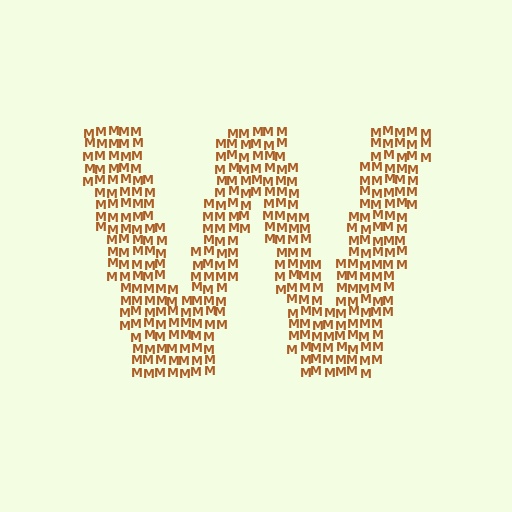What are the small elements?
The small elements are letter M's.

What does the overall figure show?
The overall figure shows the letter W.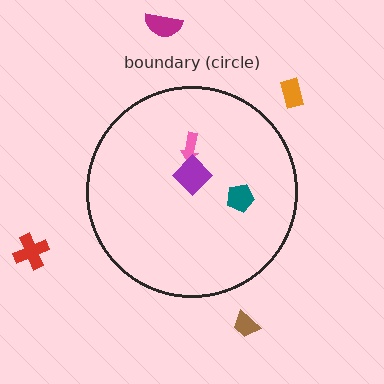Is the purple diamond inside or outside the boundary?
Inside.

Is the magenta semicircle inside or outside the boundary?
Outside.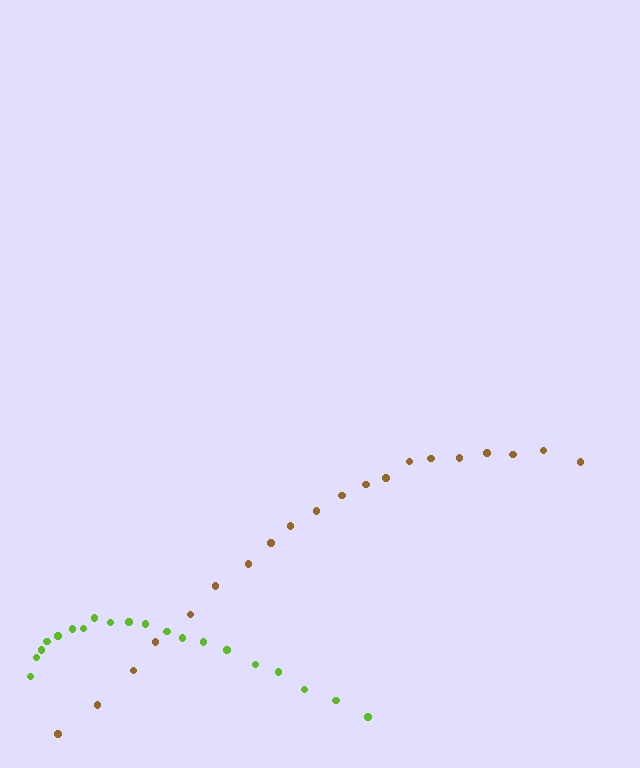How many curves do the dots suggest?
There are 2 distinct paths.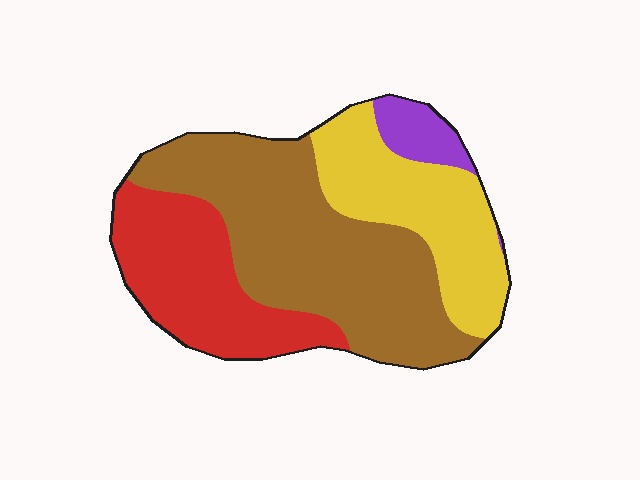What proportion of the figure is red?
Red takes up about one quarter (1/4) of the figure.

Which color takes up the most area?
Brown, at roughly 45%.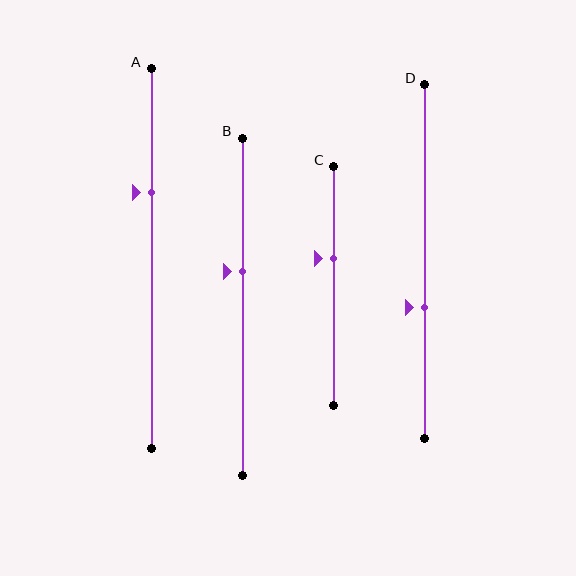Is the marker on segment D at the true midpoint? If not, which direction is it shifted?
No, the marker on segment D is shifted downward by about 13% of the segment length.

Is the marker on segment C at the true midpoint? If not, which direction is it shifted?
No, the marker on segment C is shifted upward by about 11% of the segment length.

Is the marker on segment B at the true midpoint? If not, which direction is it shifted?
No, the marker on segment B is shifted upward by about 10% of the segment length.